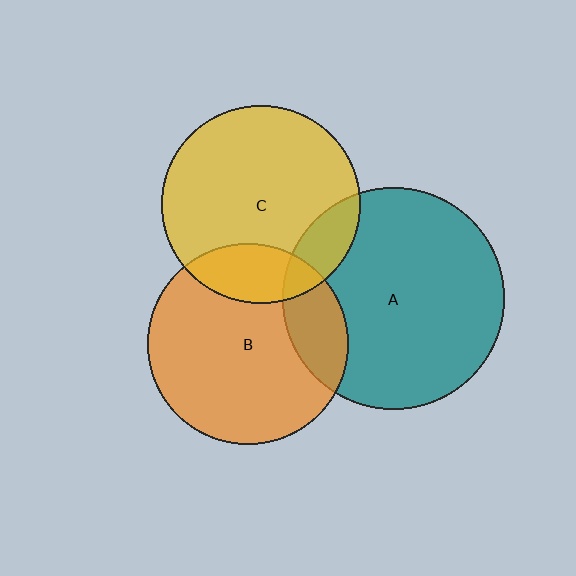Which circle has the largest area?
Circle A (teal).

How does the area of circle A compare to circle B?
Approximately 1.2 times.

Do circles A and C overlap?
Yes.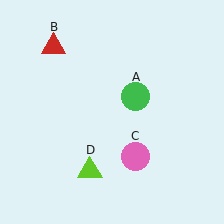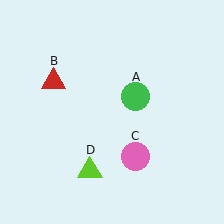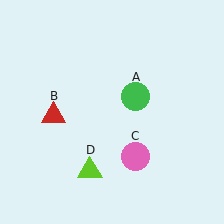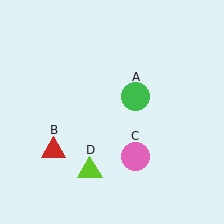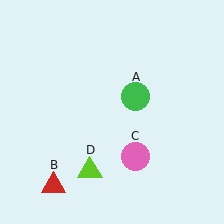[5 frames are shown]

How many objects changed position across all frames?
1 object changed position: red triangle (object B).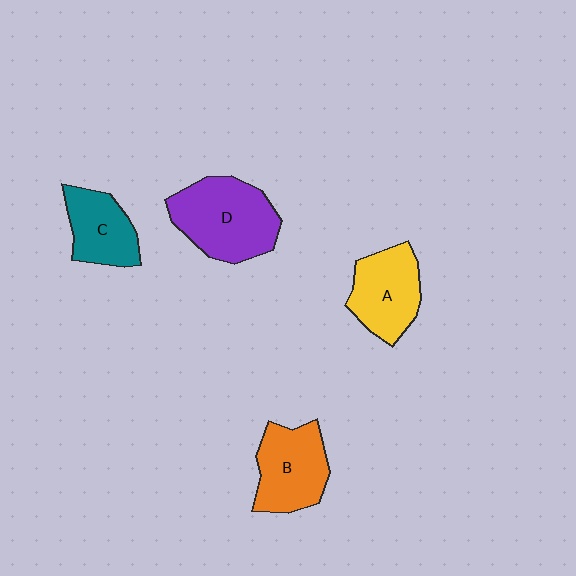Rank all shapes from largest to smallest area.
From largest to smallest: D (purple), B (orange), A (yellow), C (teal).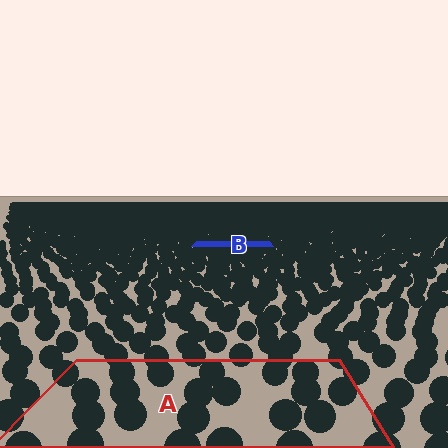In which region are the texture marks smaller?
The texture marks are smaller in region B, because it is farther away.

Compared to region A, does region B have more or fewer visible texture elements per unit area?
Region B has more texture elements per unit area — they are packed more densely because it is farther away.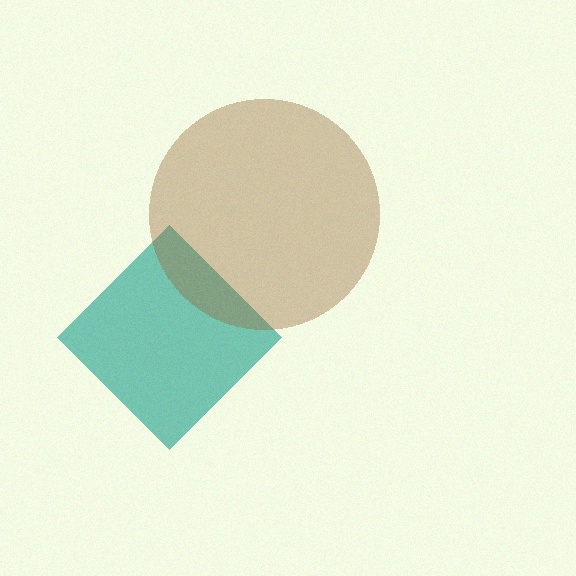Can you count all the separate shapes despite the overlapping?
Yes, there are 2 separate shapes.